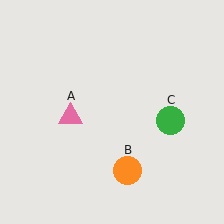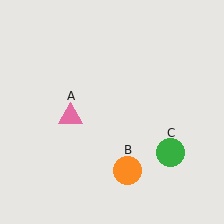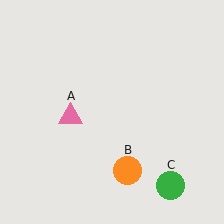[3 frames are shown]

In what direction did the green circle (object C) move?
The green circle (object C) moved down.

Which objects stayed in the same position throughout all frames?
Pink triangle (object A) and orange circle (object B) remained stationary.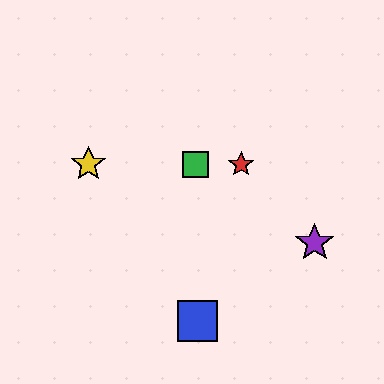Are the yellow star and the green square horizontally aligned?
Yes, both are at y≈164.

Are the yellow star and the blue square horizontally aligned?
No, the yellow star is at y≈164 and the blue square is at y≈321.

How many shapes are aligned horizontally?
3 shapes (the red star, the green square, the yellow star) are aligned horizontally.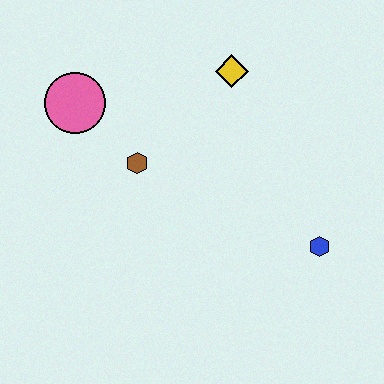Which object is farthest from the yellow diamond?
The blue hexagon is farthest from the yellow diamond.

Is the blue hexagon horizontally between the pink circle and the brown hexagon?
No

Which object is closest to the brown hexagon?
The pink circle is closest to the brown hexagon.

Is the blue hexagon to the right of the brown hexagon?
Yes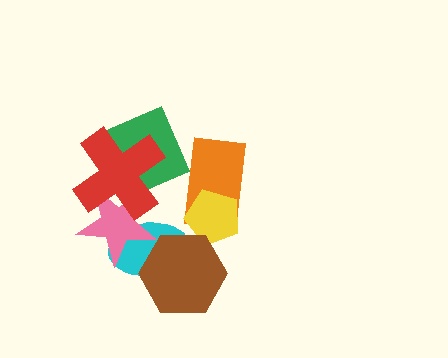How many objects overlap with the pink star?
2 objects overlap with the pink star.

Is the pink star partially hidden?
Yes, it is partially covered by another shape.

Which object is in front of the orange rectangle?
The yellow pentagon is in front of the orange rectangle.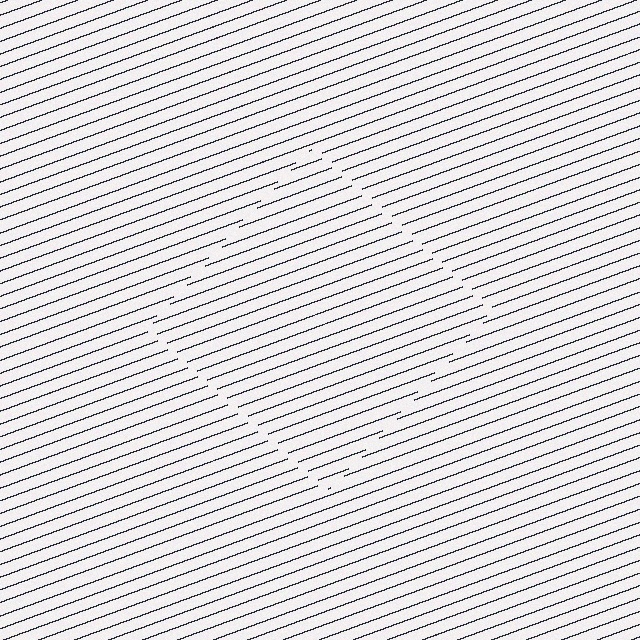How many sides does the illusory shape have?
4 sides — the line-ends trace a square.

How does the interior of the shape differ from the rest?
The interior of the shape contains the same grating, shifted by half a period — the contour is defined by the phase discontinuity where line-ends from the inner and outer gratings abut.